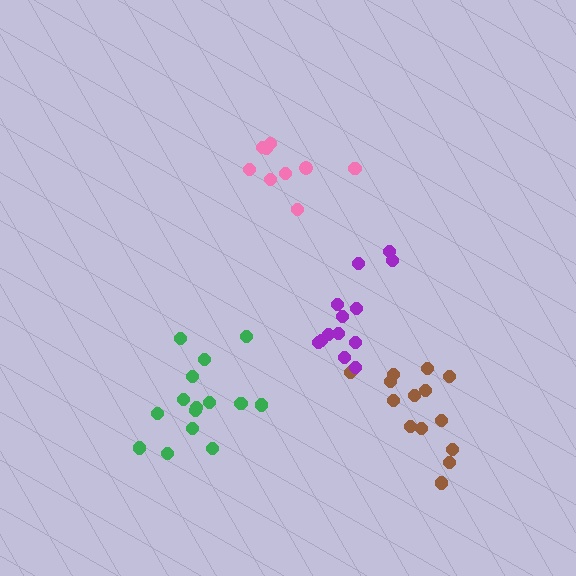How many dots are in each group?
Group 1: 15 dots, Group 2: 9 dots, Group 3: 14 dots, Group 4: 13 dots (51 total).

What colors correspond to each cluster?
The clusters are colored: green, pink, brown, purple.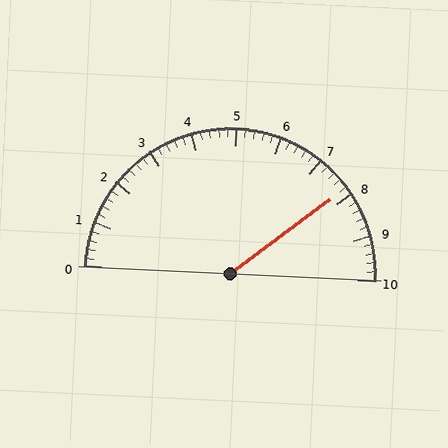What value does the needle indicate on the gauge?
The needle indicates approximately 7.8.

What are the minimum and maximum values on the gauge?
The gauge ranges from 0 to 10.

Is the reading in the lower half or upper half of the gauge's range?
The reading is in the upper half of the range (0 to 10).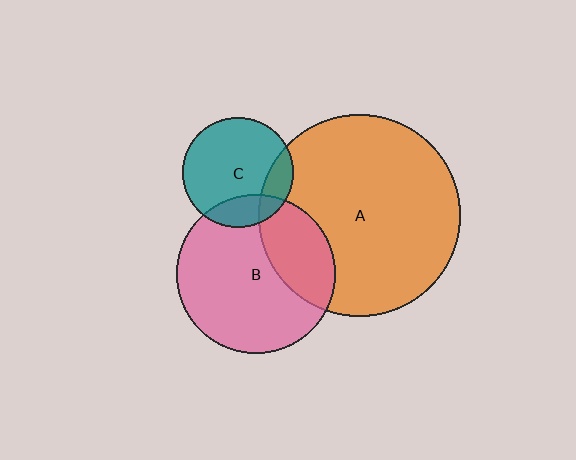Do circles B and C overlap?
Yes.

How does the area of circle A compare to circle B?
Approximately 1.6 times.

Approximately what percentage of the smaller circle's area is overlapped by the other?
Approximately 20%.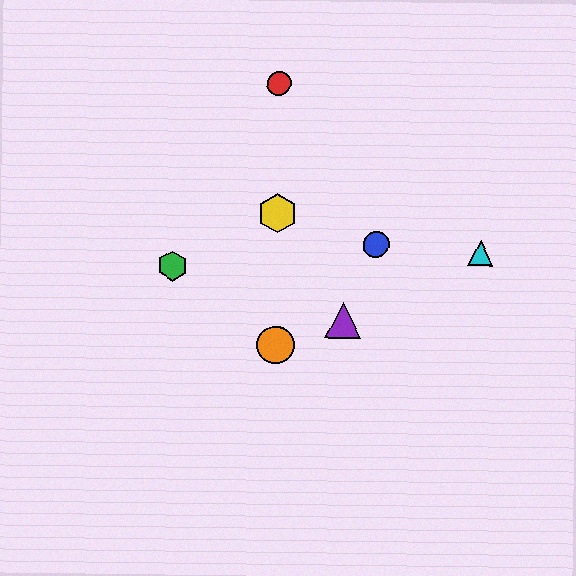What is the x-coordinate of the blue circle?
The blue circle is at x≈376.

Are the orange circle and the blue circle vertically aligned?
No, the orange circle is at x≈276 and the blue circle is at x≈376.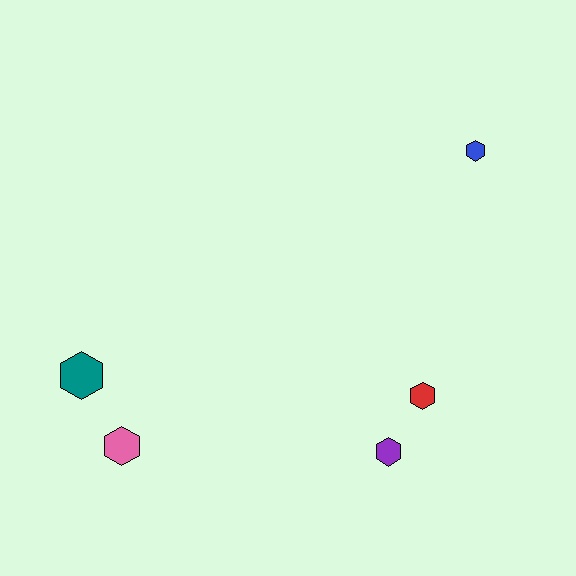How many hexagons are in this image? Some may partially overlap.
There are 5 hexagons.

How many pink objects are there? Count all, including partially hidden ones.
There is 1 pink object.